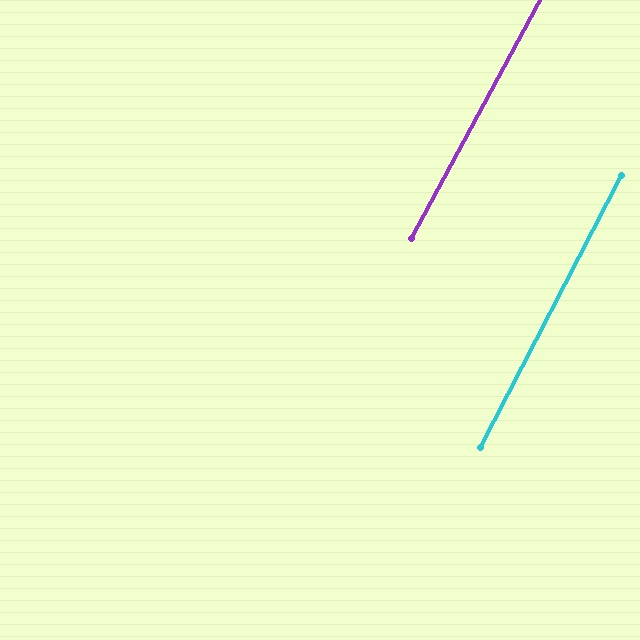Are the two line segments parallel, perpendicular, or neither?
Parallel — their directions differ by only 1.0°.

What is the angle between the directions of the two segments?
Approximately 1 degree.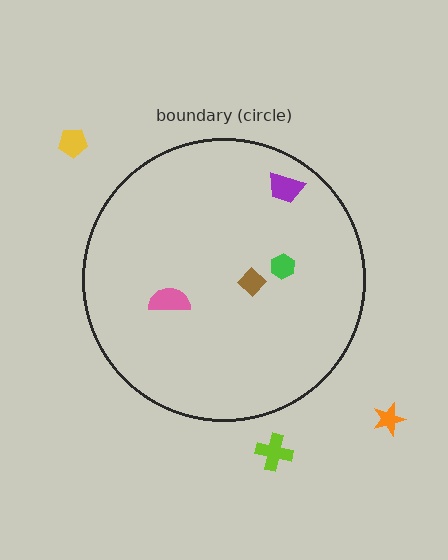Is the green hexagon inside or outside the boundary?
Inside.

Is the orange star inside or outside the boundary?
Outside.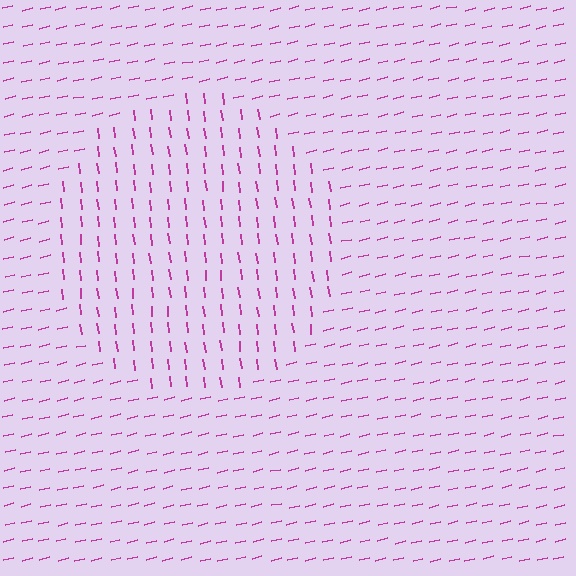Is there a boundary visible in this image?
Yes, there is a texture boundary formed by a change in line orientation.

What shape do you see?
I see a circle.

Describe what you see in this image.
The image is filled with small magenta line segments. A circle region in the image has lines oriented differently from the surrounding lines, creating a visible texture boundary.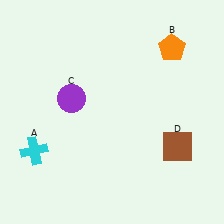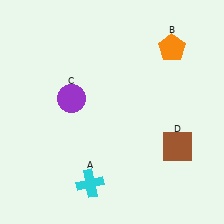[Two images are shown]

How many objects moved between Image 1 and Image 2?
1 object moved between the two images.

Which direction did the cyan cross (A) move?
The cyan cross (A) moved right.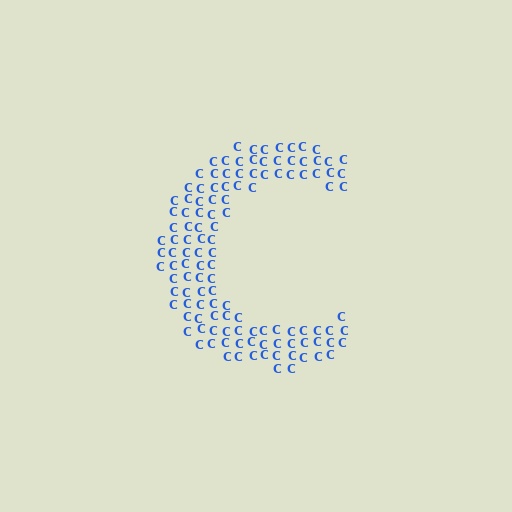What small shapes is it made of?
It is made of small letter C's.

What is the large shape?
The large shape is the letter C.